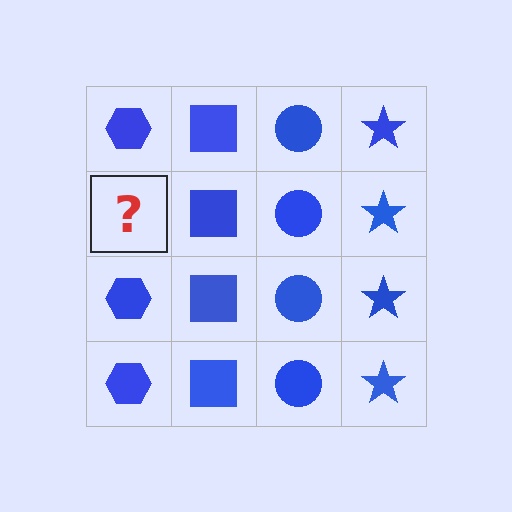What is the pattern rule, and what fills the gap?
The rule is that each column has a consistent shape. The gap should be filled with a blue hexagon.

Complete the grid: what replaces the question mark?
The question mark should be replaced with a blue hexagon.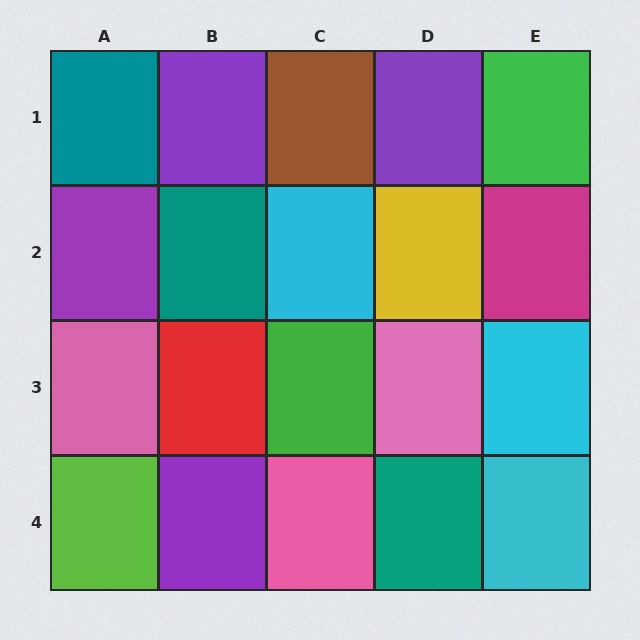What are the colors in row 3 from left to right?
Pink, red, green, pink, cyan.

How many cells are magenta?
1 cell is magenta.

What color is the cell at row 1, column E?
Green.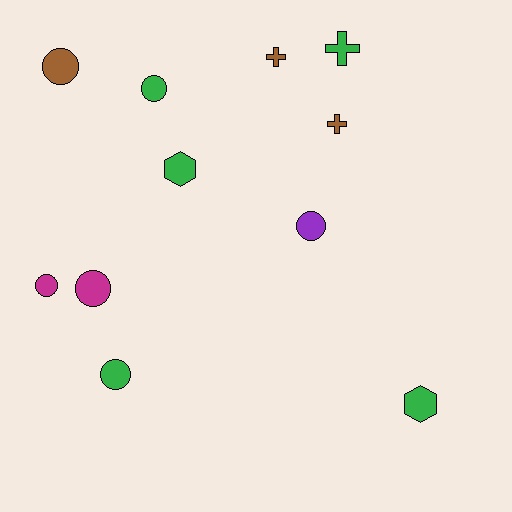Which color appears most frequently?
Green, with 5 objects.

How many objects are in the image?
There are 11 objects.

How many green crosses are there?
There is 1 green cross.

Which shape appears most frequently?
Circle, with 6 objects.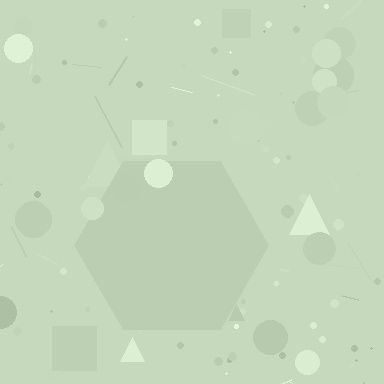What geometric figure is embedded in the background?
A hexagon is embedded in the background.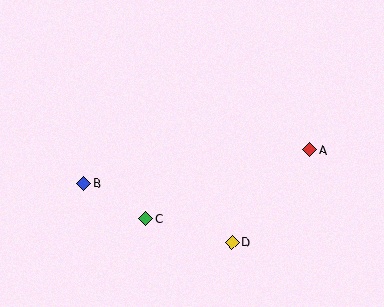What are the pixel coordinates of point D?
Point D is at (232, 243).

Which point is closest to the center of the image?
Point C at (146, 218) is closest to the center.